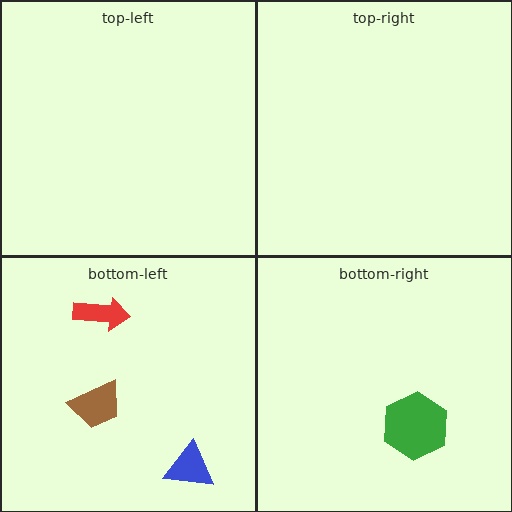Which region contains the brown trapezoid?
The bottom-left region.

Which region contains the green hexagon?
The bottom-right region.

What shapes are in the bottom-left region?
The blue triangle, the red arrow, the brown trapezoid.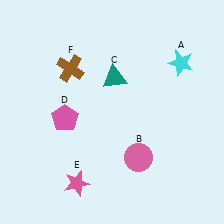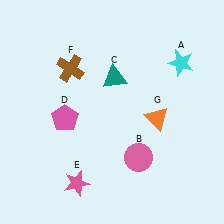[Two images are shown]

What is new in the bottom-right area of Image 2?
An orange triangle (G) was added in the bottom-right area of Image 2.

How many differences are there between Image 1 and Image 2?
There is 1 difference between the two images.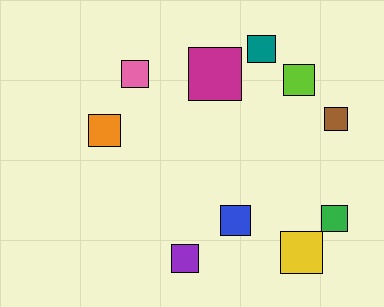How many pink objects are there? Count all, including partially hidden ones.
There is 1 pink object.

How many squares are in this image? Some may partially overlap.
There are 10 squares.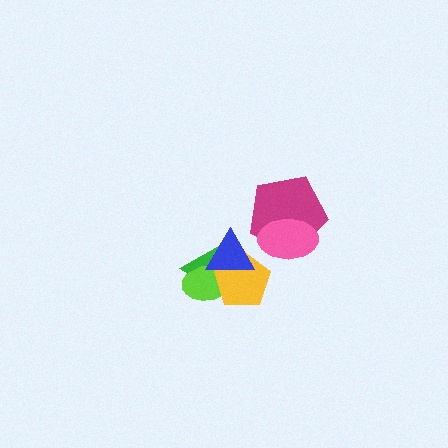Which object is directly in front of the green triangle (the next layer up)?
The lime ellipse is directly in front of the green triangle.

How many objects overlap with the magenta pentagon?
1 object overlaps with the magenta pentagon.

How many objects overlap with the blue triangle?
3 objects overlap with the blue triangle.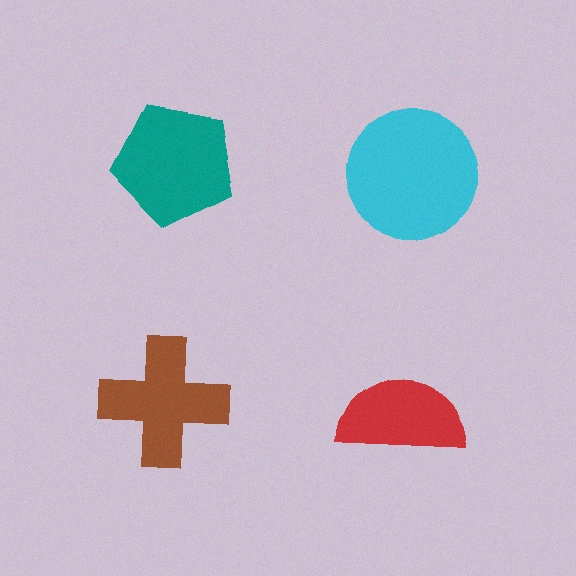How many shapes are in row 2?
2 shapes.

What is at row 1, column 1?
A teal pentagon.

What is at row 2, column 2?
A red semicircle.